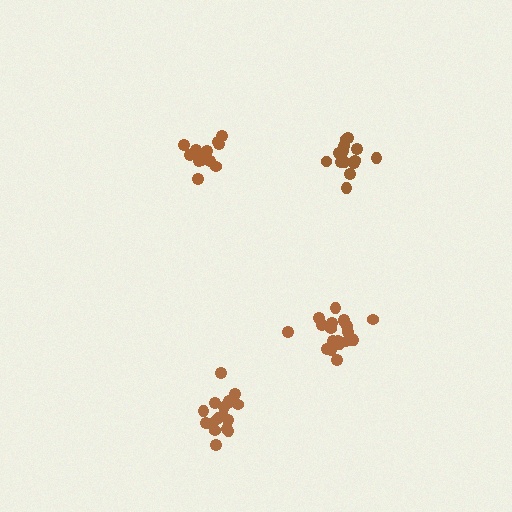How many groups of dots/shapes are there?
There are 4 groups.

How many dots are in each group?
Group 1: 18 dots, Group 2: 14 dots, Group 3: 20 dots, Group 4: 14 dots (66 total).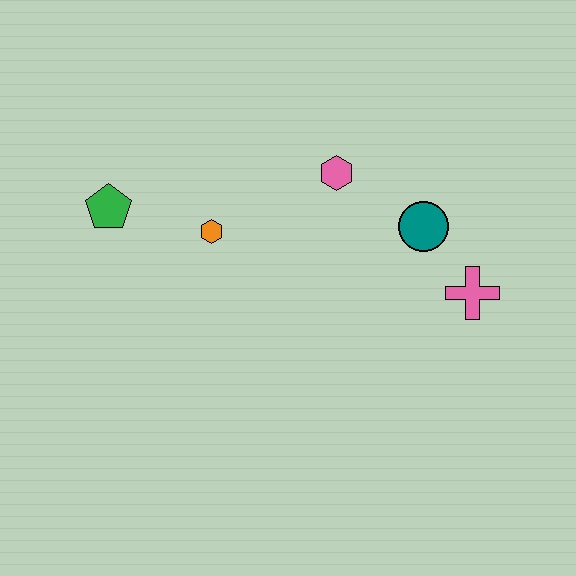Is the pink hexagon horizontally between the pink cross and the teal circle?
No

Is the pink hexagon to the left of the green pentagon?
No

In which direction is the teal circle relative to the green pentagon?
The teal circle is to the right of the green pentagon.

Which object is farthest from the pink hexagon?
The green pentagon is farthest from the pink hexagon.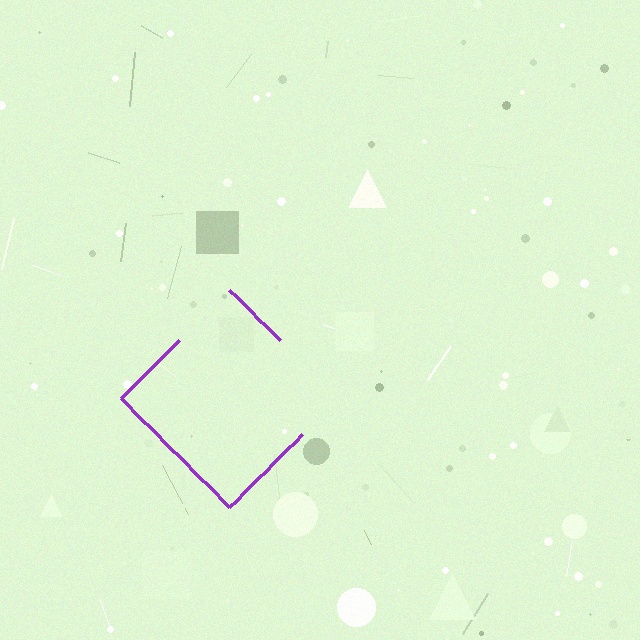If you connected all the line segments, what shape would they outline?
They would outline a diamond.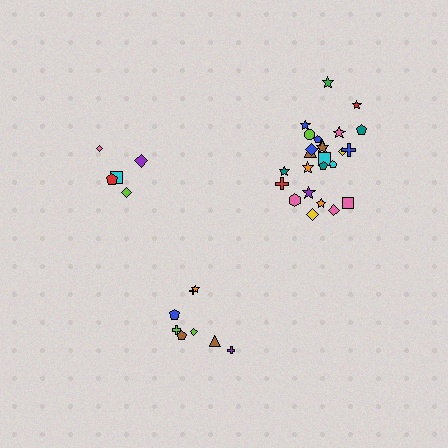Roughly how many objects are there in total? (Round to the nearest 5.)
Roughly 40 objects in total.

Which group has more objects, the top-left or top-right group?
The top-right group.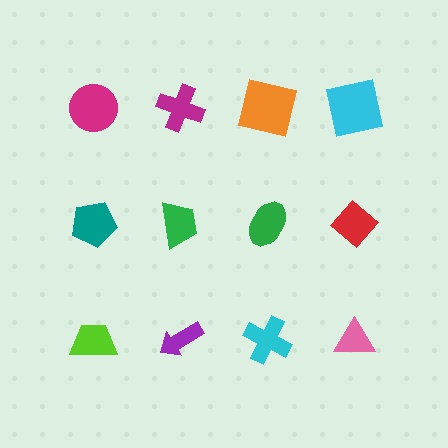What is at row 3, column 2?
A purple arrow.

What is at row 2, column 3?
A green ellipse.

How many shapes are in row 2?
4 shapes.